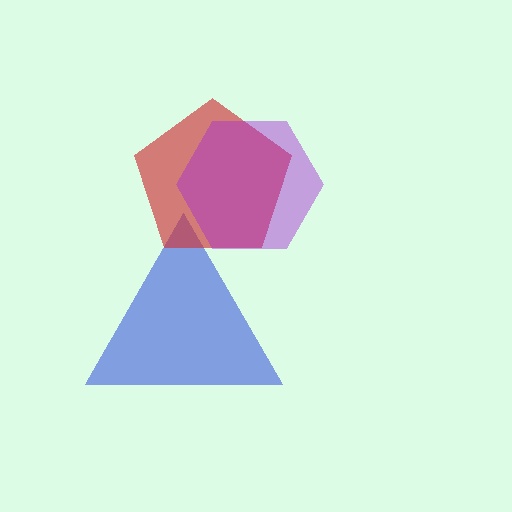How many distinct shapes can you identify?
There are 3 distinct shapes: a blue triangle, a red pentagon, a purple hexagon.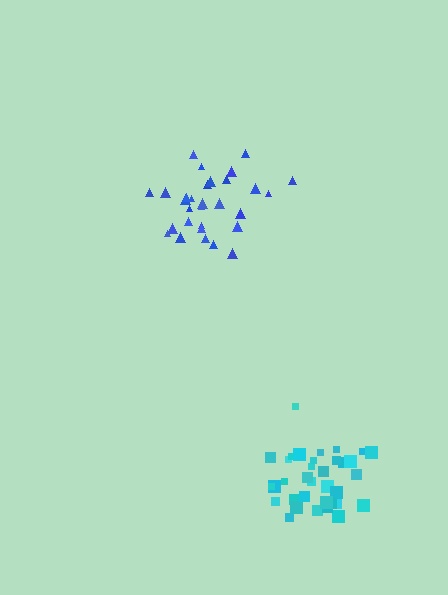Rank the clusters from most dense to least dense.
cyan, blue.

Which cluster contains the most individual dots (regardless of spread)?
Cyan (35).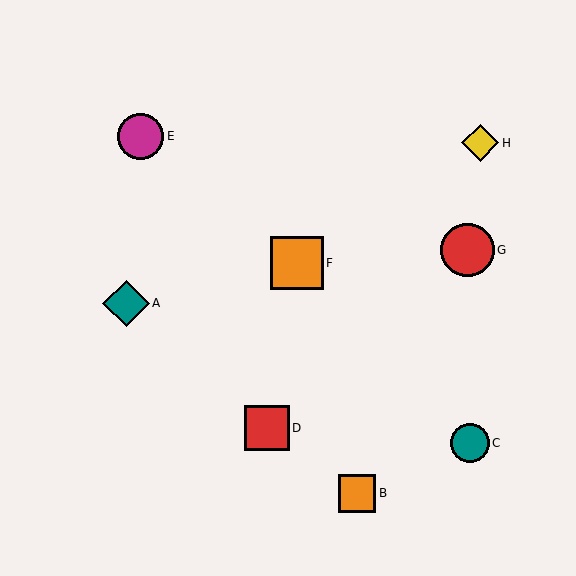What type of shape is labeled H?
Shape H is a yellow diamond.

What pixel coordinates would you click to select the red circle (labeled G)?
Click at (467, 250) to select the red circle G.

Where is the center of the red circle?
The center of the red circle is at (467, 250).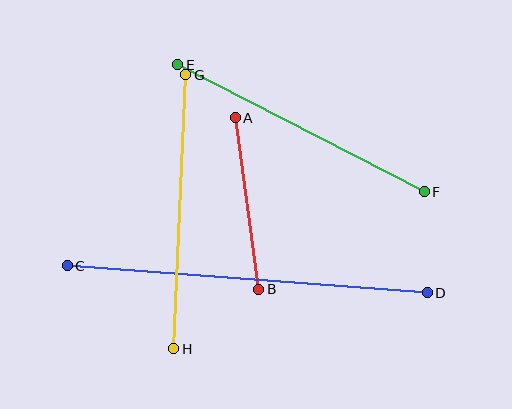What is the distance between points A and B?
The distance is approximately 173 pixels.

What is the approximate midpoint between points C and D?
The midpoint is at approximately (247, 279) pixels.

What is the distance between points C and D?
The distance is approximately 361 pixels.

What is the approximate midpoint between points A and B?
The midpoint is at approximately (247, 203) pixels.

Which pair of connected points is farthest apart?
Points C and D are farthest apart.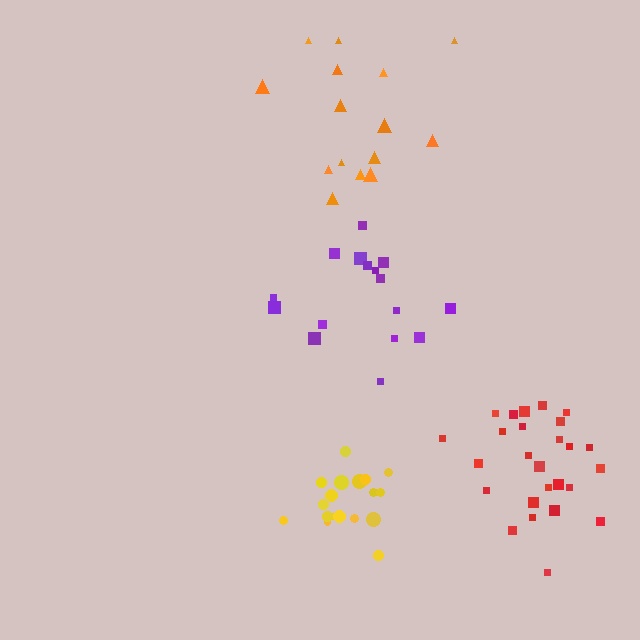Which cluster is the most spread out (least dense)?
Purple.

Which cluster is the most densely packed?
Yellow.